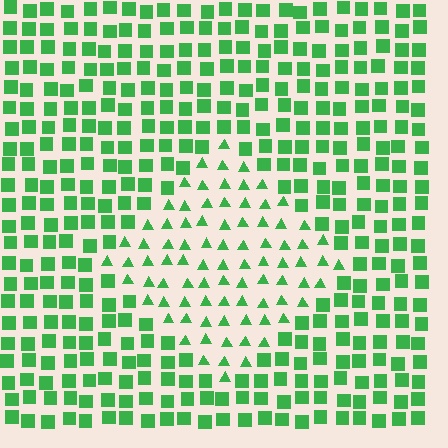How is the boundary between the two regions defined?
The boundary is defined by a change in element shape: triangles inside vs. squares outside. All elements share the same color and spacing.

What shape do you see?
I see a diamond.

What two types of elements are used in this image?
The image uses triangles inside the diamond region and squares outside it.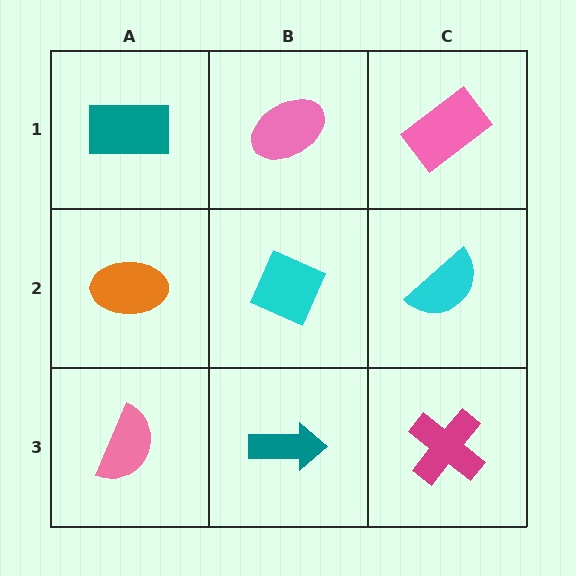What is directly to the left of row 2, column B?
An orange ellipse.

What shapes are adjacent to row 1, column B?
A cyan diamond (row 2, column B), a teal rectangle (row 1, column A), a pink rectangle (row 1, column C).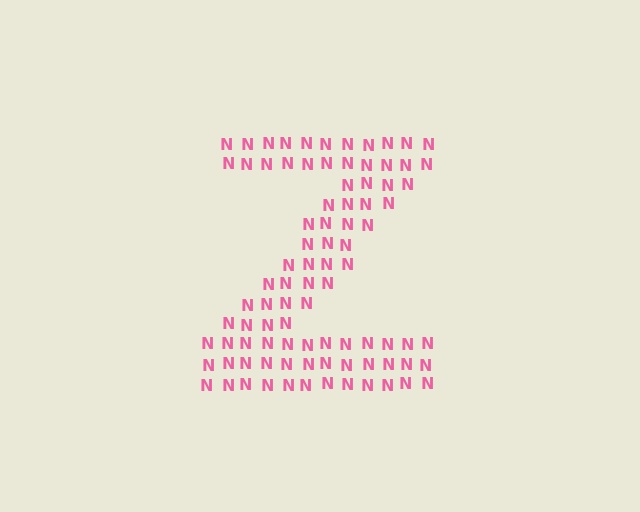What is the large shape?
The large shape is the letter Z.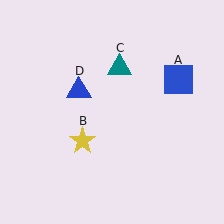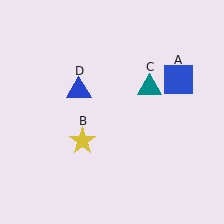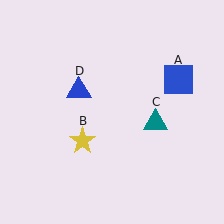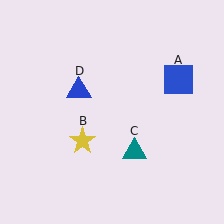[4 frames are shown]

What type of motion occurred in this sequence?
The teal triangle (object C) rotated clockwise around the center of the scene.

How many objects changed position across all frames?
1 object changed position: teal triangle (object C).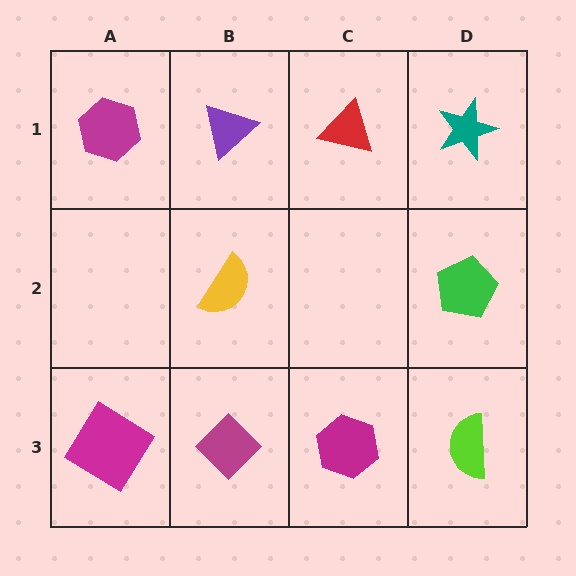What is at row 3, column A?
A magenta diamond.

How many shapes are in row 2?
2 shapes.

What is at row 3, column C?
A magenta hexagon.